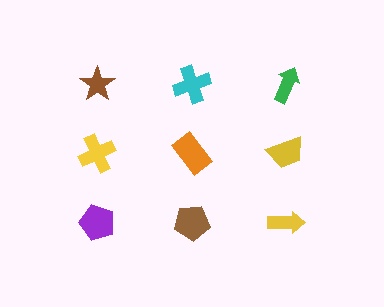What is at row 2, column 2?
An orange rectangle.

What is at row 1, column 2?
A cyan cross.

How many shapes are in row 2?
3 shapes.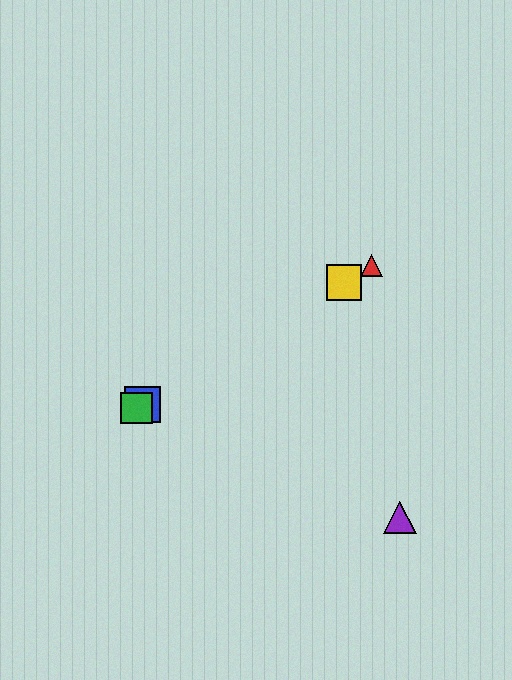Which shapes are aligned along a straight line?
The red triangle, the blue square, the green square, the yellow square are aligned along a straight line.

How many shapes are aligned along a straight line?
4 shapes (the red triangle, the blue square, the green square, the yellow square) are aligned along a straight line.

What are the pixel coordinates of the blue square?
The blue square is at (142, 404).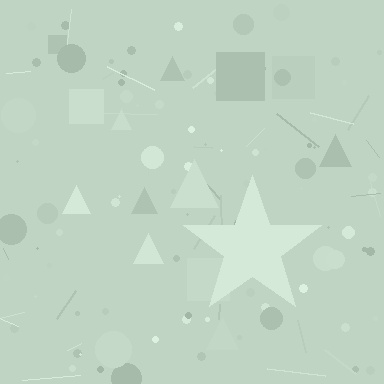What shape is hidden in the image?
A star is hidden in the image.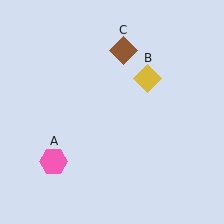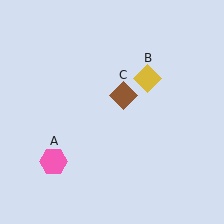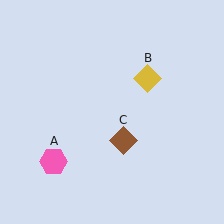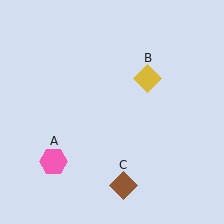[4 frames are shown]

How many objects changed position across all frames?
1 object changed position: brown diamond (object C).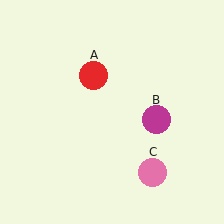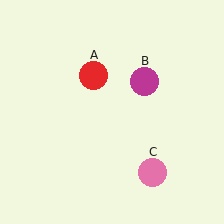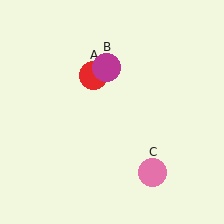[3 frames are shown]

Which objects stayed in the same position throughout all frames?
Red circle (object A) and pink circle (object C) remained stationary.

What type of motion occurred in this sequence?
The magenta circle (object B) rotated counterclockwise around the center of the scene.